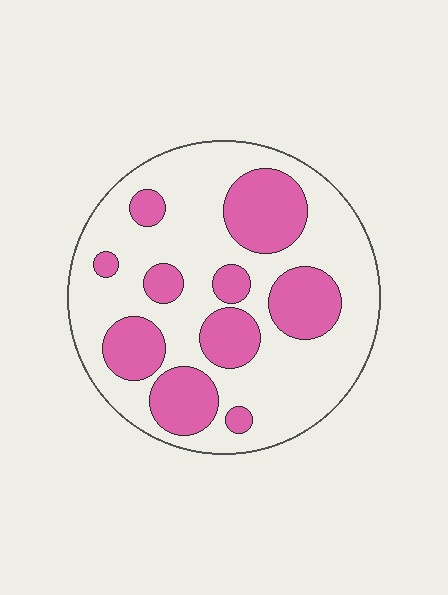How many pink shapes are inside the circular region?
10.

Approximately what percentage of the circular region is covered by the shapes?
Approximately 30%.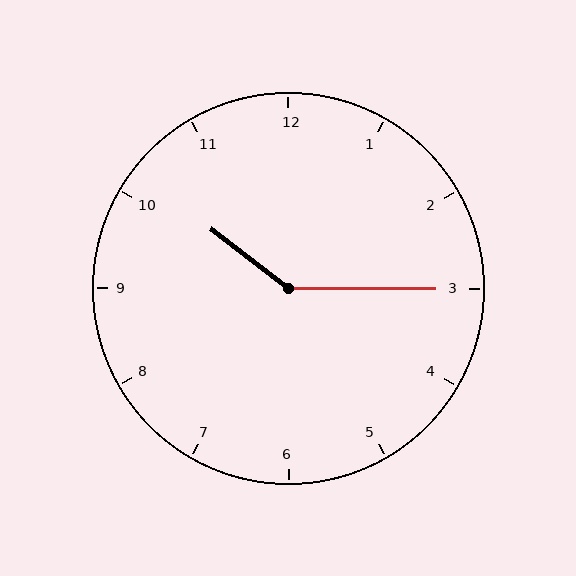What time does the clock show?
10:15.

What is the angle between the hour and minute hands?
Approximately 142 degrees.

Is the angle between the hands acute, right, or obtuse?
It is obtuse.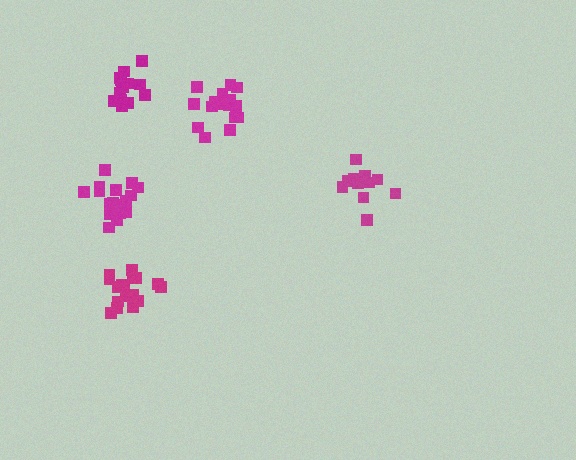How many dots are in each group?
Group 1: 17 dots, Group 2: 12 dots, Group 3: 14 dots, Group 4: 18 dots, Group 5: 17 dots (78 total).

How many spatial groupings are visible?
There are 5 spatial groupings.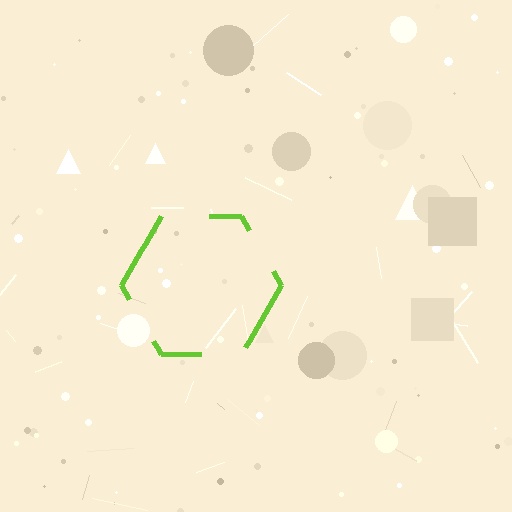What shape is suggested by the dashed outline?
The dashed outline suggests a hexagon.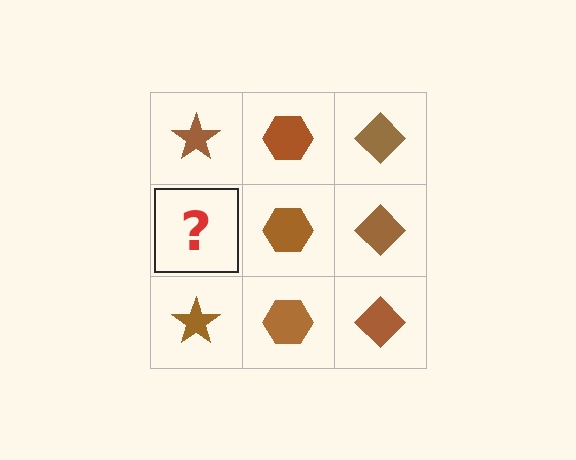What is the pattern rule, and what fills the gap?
The rule is that each column has a consistent shape. The gap should be filled with a brown star.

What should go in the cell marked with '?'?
The missing cell should contain a brown star.